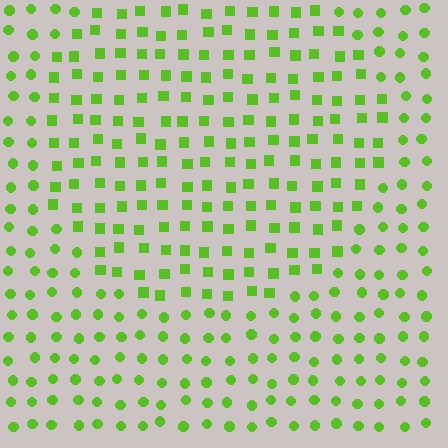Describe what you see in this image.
The image is filled with small lime elements arranged in a uniform grid. A circle-shaped region contains squares, while the surrounding area contains circles. The boundary is defined purely by the change in element shape.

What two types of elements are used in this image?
The image uses squares inside the circle region and circles outside it.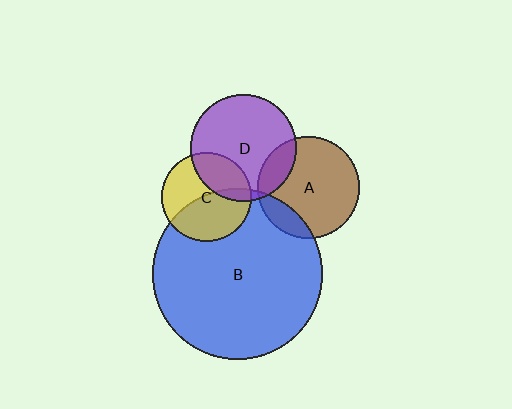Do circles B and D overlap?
Yes.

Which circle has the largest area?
Circle B (blue).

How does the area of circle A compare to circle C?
Approximately 1.3 times.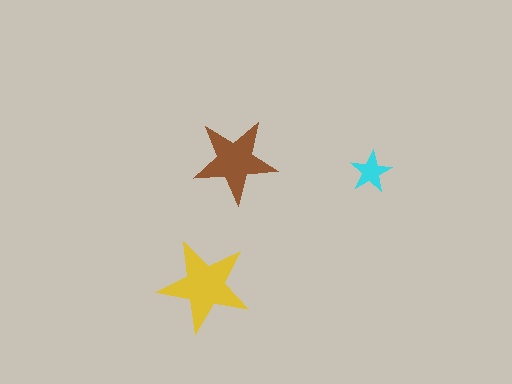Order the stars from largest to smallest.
the yellow one, the brown one, the cyan one.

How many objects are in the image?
There are 3 objects in the image.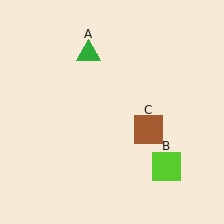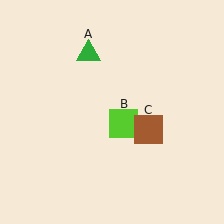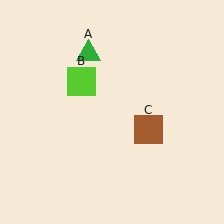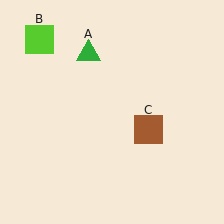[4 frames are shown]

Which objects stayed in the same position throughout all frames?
Green triangle (object A) and brown square (object C) remained stationary.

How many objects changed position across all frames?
1 object changed position: lime square (object B).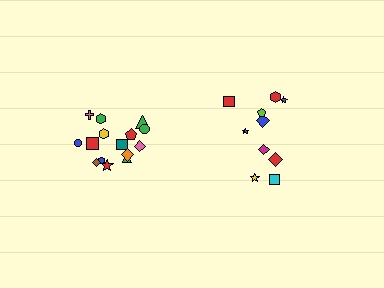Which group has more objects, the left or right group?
The left group.